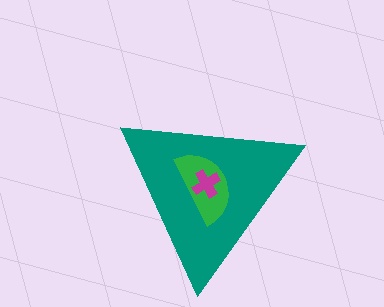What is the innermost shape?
The magenta cross.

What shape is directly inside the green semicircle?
The magenta cross.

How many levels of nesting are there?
3.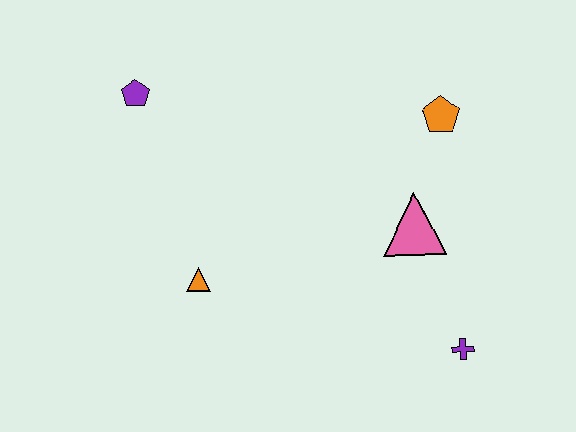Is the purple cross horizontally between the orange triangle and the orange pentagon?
No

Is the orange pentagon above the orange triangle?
Yes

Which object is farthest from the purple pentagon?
The purple cross is farthest from the purple pentagon.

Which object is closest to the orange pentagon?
The pink triangle is closest to the orange pentagon.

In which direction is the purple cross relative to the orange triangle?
The purple cross is to the right of the orange triangle.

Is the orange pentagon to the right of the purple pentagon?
Yes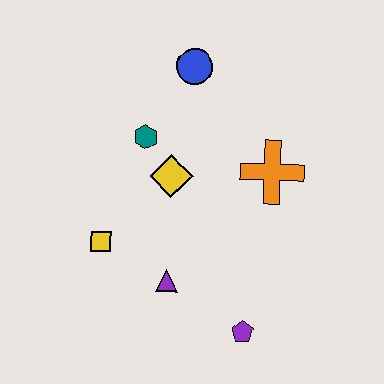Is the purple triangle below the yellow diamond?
Yes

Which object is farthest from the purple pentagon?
The blue circle is farthest from the purple pentagon.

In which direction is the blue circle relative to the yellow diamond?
The blue circle is above the yellow diamond.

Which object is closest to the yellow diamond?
The teal hexagon is closest to the yellow diamond.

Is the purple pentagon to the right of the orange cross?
No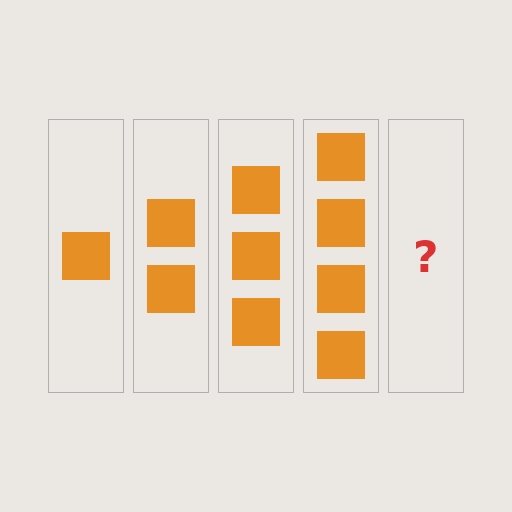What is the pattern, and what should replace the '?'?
The pattern is that each step adds one more square. The '?' should be 5 squares.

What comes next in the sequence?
The next element should be 5 squares.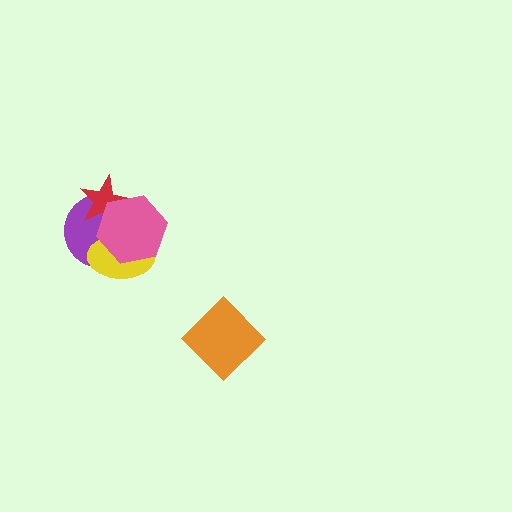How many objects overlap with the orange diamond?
0 objects overlap with the orange diamond.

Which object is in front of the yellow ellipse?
The pink hexagon is in front of the yellow ellipse.